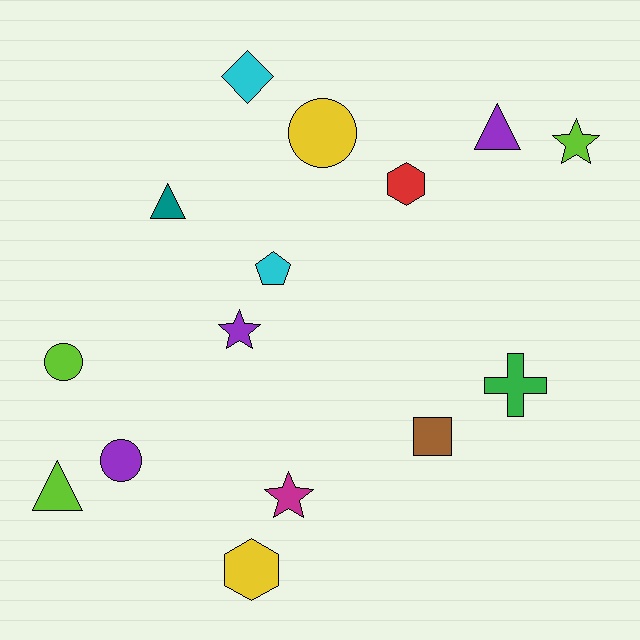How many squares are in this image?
There is 1 square.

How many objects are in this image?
There are 15 objects.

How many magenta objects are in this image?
There is 1 magenta object.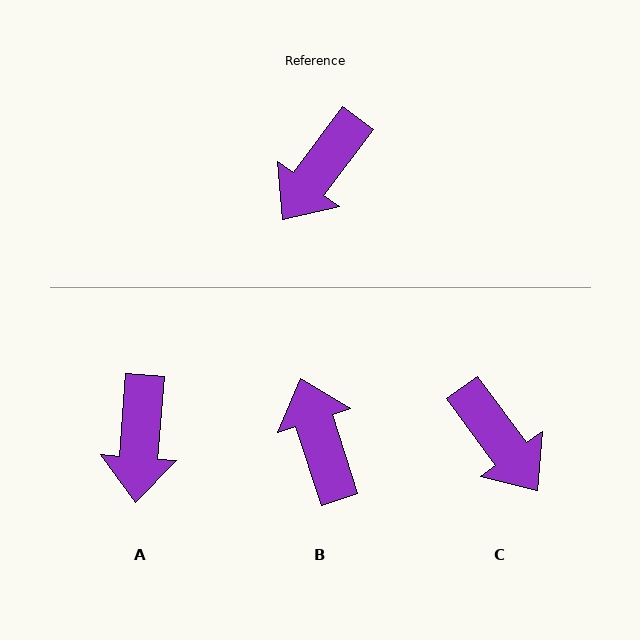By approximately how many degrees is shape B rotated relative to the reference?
Approximately 126 degrees clockwise.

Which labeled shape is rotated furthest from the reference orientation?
B, about 126 degrees away.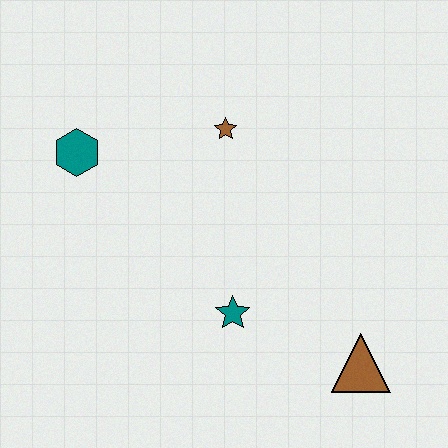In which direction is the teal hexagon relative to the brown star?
The teal hexagon is to the left of the brown star.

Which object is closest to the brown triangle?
The teal star is closest to the brown triangle.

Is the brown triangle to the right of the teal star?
Yes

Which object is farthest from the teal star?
The teal hexagon is farthest from the teal star.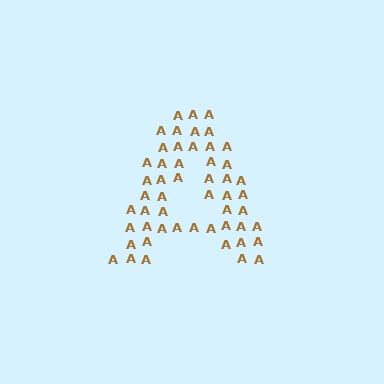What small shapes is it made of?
It is made of small letter A's.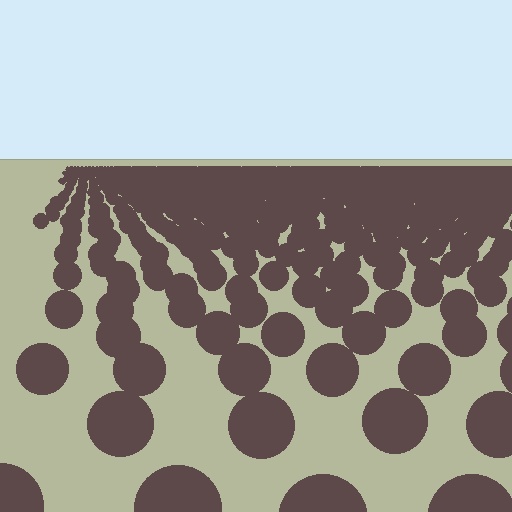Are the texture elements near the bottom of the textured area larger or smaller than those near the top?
Larger. Near the bottom, elements are closer to the viewer and appear at a bigger on-screen size.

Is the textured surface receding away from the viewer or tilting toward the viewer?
The surface is receding away from the viewer. Texture elements get smaller and denser toward the top.